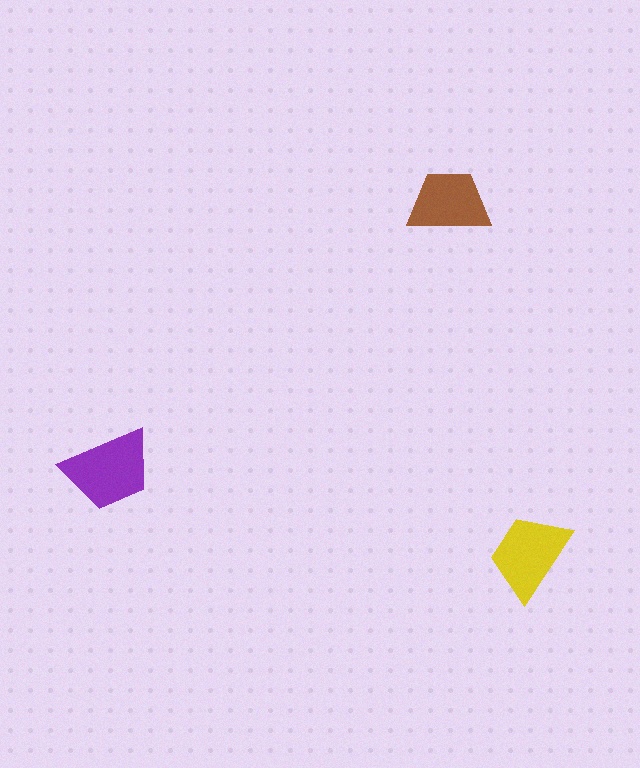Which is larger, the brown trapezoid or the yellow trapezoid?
The yellow one.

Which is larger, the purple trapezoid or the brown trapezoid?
The purple one.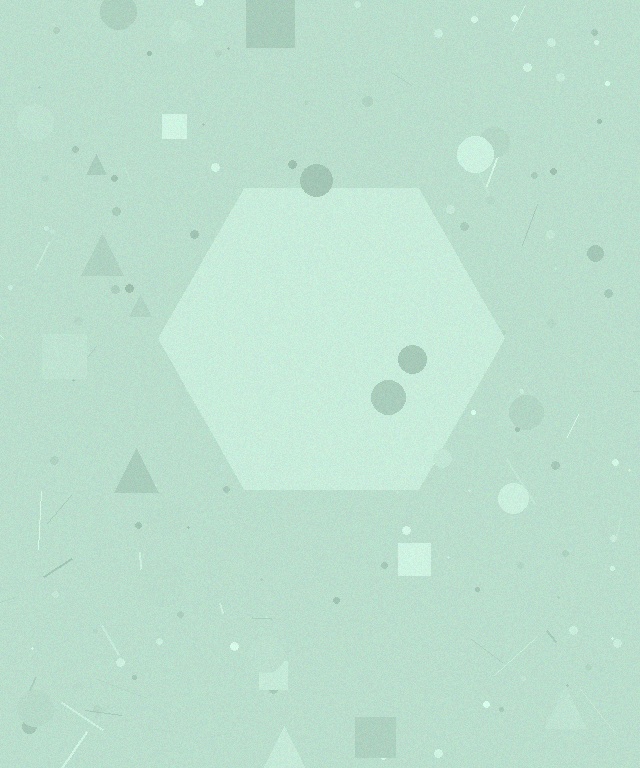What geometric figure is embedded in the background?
A hexagon is embedded in the background.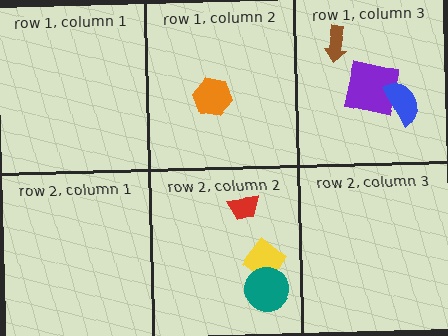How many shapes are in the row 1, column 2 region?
1.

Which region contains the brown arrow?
The row 1, column 3 region.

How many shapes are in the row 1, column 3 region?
3.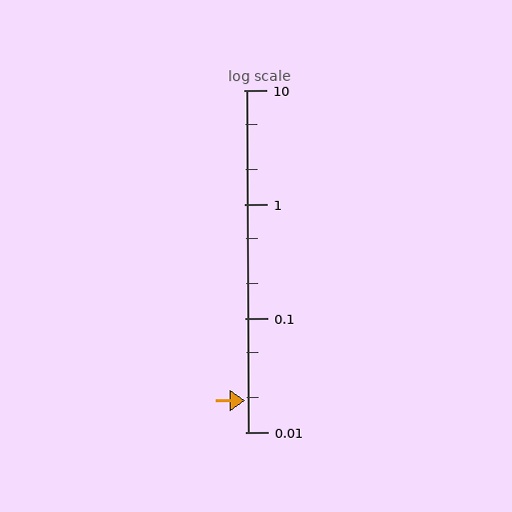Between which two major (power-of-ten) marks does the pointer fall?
The pointer is between 0.01 and 0.1.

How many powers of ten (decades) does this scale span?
The scale spans 3 decades, from 0.01 to 10.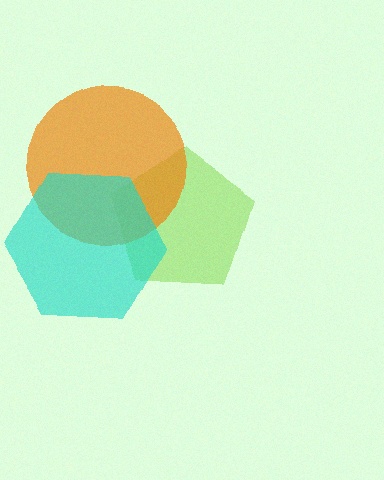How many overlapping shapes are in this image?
There are 3 overlapping shapes in the image.